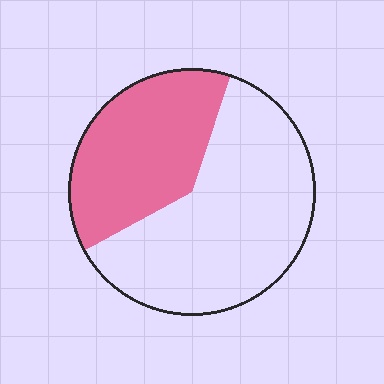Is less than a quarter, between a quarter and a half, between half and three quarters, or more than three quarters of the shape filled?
Between a quarter and a half.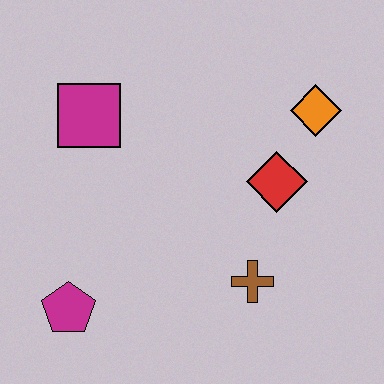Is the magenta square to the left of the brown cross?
Yes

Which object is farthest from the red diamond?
The magenta pentagon is farthest from the red diamond.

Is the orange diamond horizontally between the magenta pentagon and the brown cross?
No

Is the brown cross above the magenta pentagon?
Yes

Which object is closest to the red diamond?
The orange diamond is closest to the red diamond.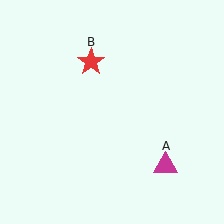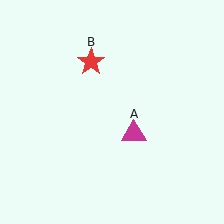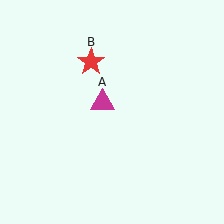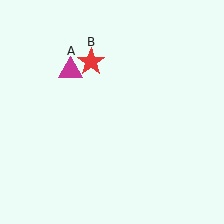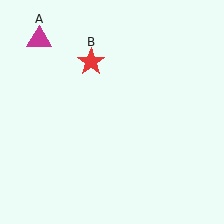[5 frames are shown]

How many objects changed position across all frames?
1 object changed position: magenta triangle (object A).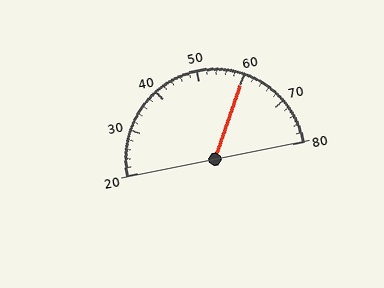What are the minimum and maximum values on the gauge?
The gauge ranges from 20 to 80.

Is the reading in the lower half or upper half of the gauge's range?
The reading is in the upper half of the range (20 to 80).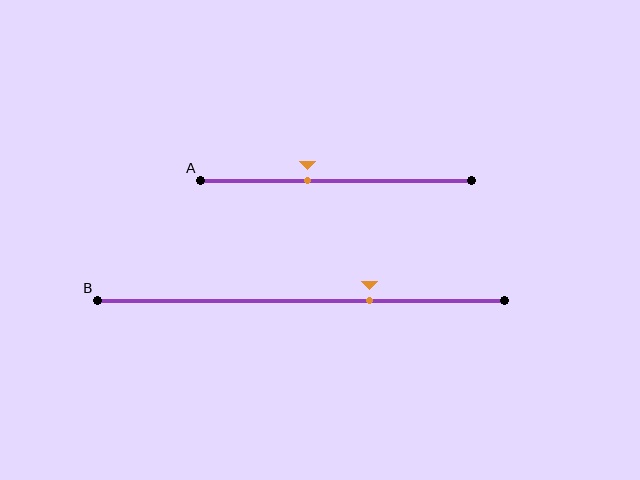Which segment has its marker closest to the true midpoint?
Segment A has its marker closest to the true midpoint.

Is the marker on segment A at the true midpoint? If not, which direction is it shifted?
No, the marker on segment A is shifted to the left by about 10% of the segment length.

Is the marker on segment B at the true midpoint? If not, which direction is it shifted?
No, the marker on segment B is shifted to the right by about 17% of the segment length.